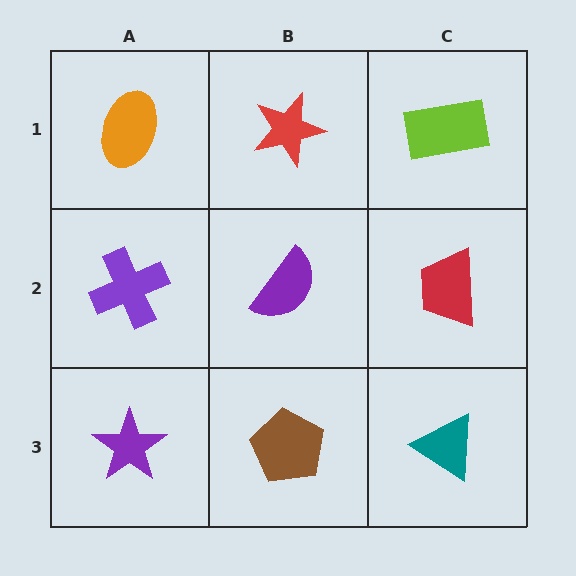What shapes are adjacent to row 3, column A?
A purple cross (row 2, column A), a brown pentagon (row 3, column B).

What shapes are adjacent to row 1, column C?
A red trapezoid (row 2, column C), a red star (row 1, column B).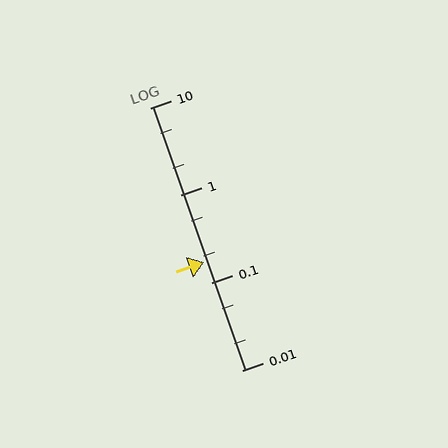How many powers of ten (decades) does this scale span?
The scale spans 3 decades, from 0.01 to 10.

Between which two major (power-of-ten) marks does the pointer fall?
The pointer is between 0.1 and 1.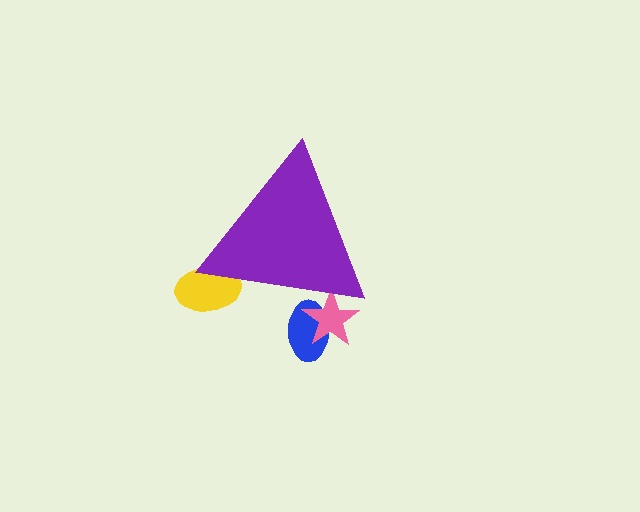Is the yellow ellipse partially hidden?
Yes, the yellow ellipse is partially hidden behind the purple triangle.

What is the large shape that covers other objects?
A purple triangle.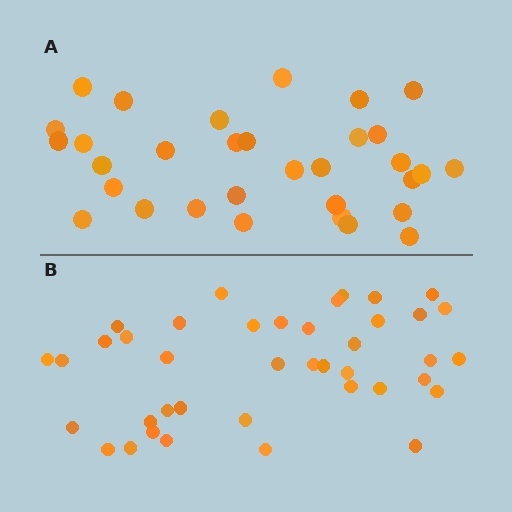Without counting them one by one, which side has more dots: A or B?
Region B (the bottom region) has more dots.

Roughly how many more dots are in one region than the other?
Region B has roughly 8 or so more dots than region A.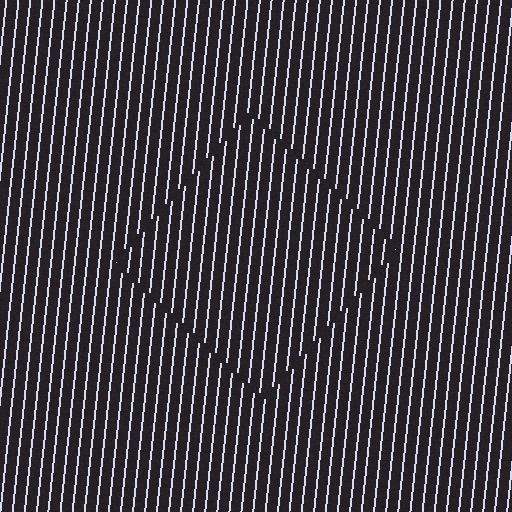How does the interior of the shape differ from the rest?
The interior of the shape contains the same grating, shifted by half a period — the contour is defined by the phase discontinuity where line-ends from the inner and outer gratings abut.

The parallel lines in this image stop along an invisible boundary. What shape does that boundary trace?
An illusory square. The interior of the shape contains the same grating, shifted by half a period — the contour is defined by the phase discontinuity where line-ends from the inner and outer gratings abut.